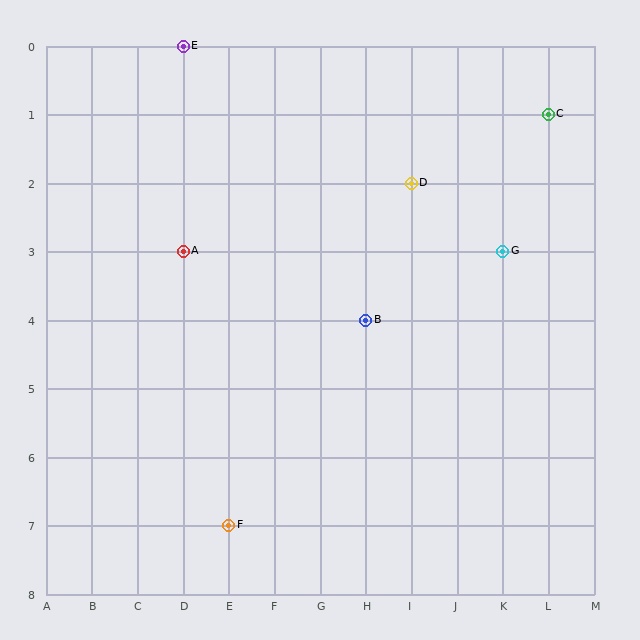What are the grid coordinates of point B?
Point B is at grid coordinates (H, 4).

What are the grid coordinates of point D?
Point D is at grid coordinates (I, 2).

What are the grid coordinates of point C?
Point C is at grid coordinates (L, 1).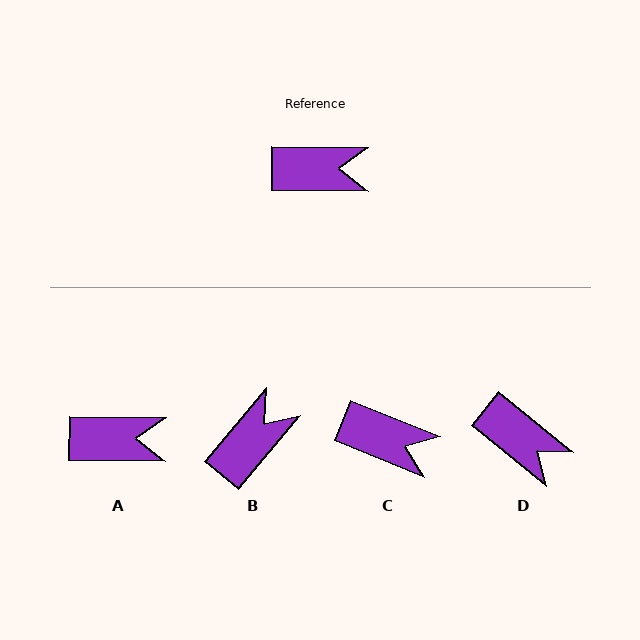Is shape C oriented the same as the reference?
No, it is off by about 22 degrees.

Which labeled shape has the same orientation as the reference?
A.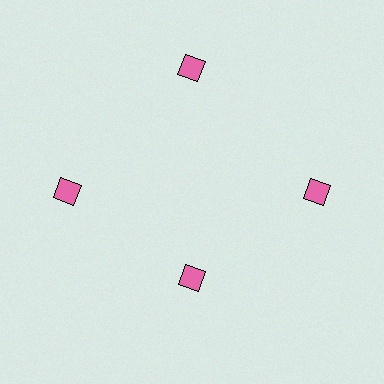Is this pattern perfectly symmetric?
No. The 4 pink diamonds are arranged in a ring, but one element near the 6 o'clock position is pulled inward toward the center, breaking the 4-fold rotational symmetry.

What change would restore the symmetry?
The symmetry would be restored by moving it outward, back onto the ring so that all 4 diamonds sit at equal angles and equal distance from the center.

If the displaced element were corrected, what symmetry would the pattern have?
It would have 4-fold rotational symmetry — the pattern would map onto itself every 90 degrees.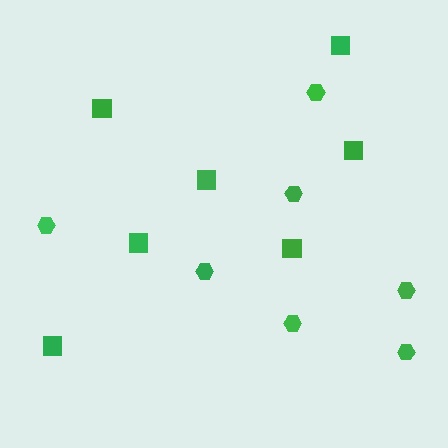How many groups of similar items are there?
There are 2 groups: one group of hexagons (7) and one group of squares (7).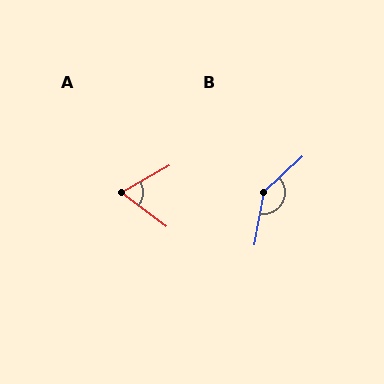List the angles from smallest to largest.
A (67°), B (143°).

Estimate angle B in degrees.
Approximately 143 degrees.